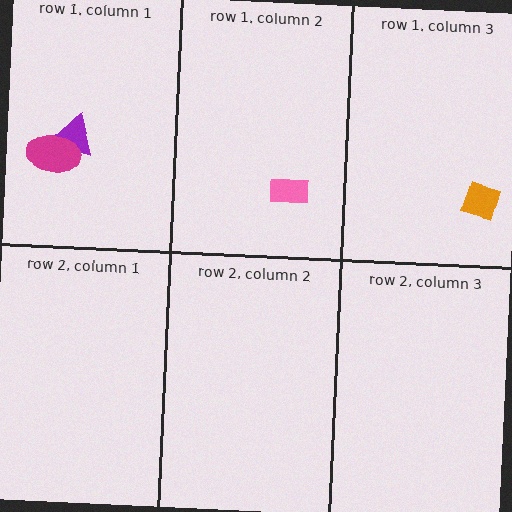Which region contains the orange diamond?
The row 1, column 3 region.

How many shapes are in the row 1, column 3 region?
1.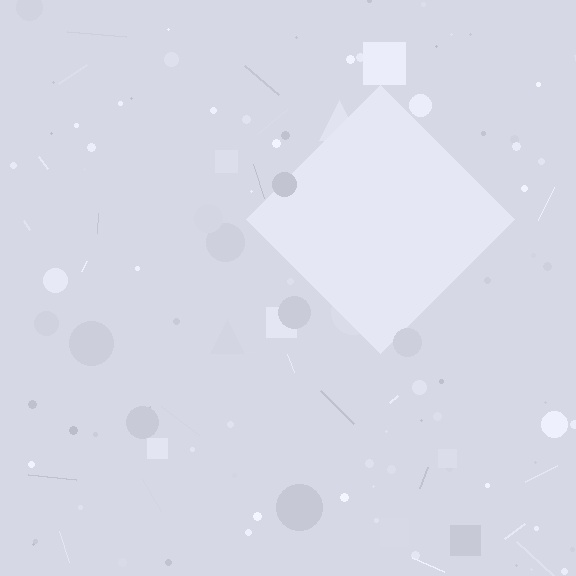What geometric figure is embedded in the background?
A diamond is embedded in the background.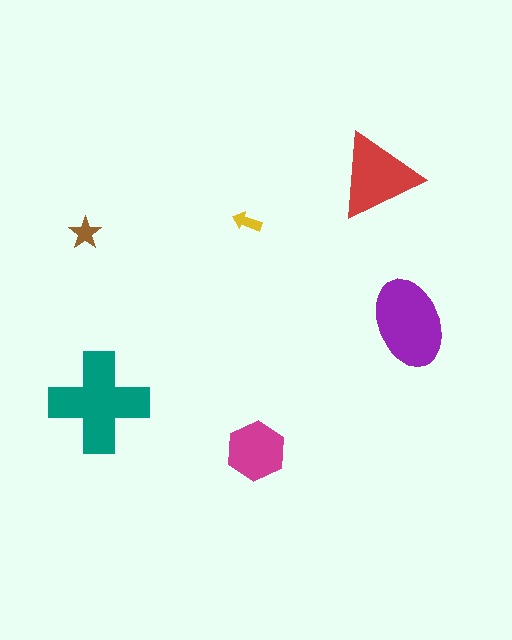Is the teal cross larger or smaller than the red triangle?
Larger.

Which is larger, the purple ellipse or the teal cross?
The teal cross.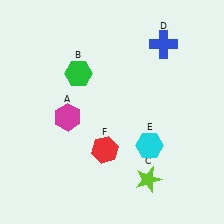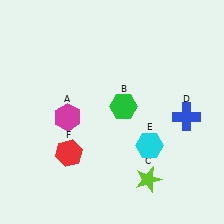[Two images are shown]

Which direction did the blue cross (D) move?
The blue cross (D) moved down.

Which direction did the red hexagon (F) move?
The red hexagon (F) moved left.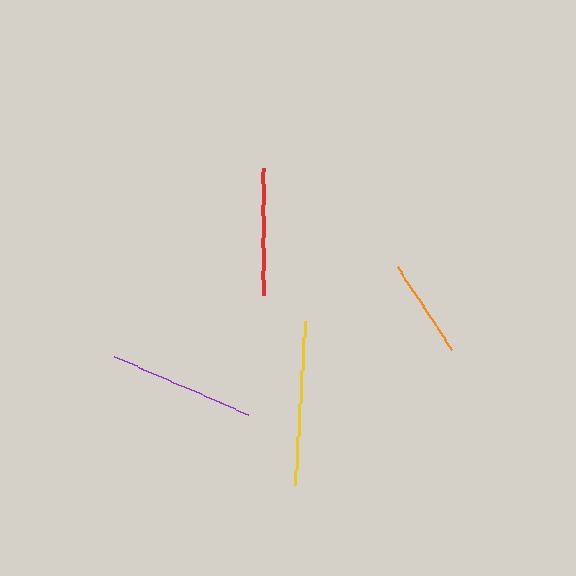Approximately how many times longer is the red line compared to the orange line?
The red line is approximately 1.3 times the length of the orange line.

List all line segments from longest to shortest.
From longest to shortest: yellow, purple, red, orange.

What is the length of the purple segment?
The purple segment is approximately 146 pixels long.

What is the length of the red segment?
The red segment is approximately 127 pixels long.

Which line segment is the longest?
The yellow line is the longest at approximately 165 pixels.